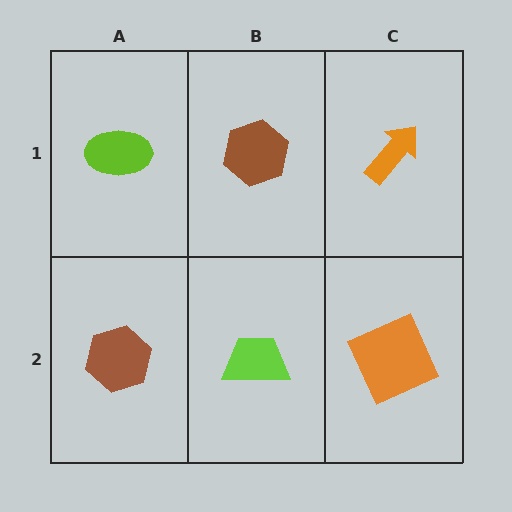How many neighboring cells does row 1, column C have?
2.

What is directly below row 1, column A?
A brown hexagon.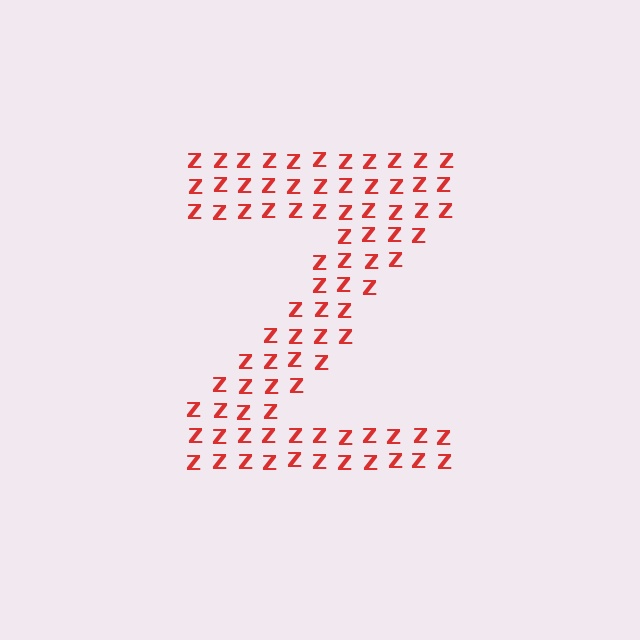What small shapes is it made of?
It is made of small letter Z's.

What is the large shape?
The large shape is the letter Z.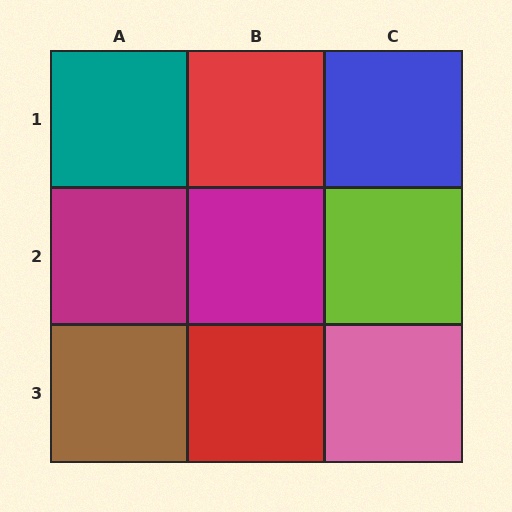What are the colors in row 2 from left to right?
Magenta, magenta, lime.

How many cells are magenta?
2 cells are magenta.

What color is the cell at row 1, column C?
Blue.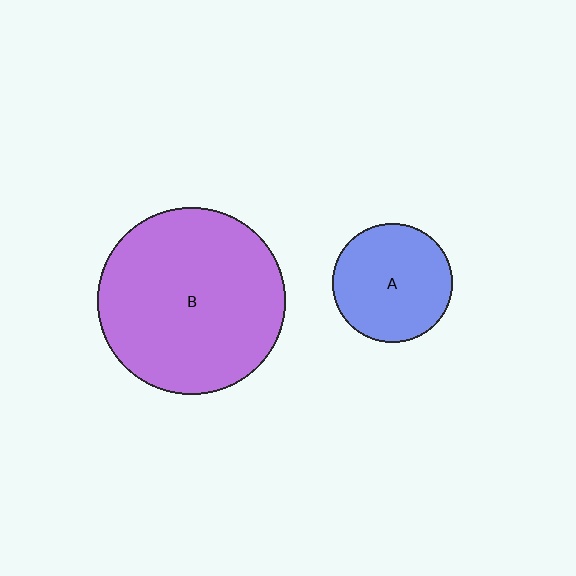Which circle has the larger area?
Circle B (purple).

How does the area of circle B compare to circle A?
Approximately 2.5 times.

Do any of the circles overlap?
No, none of the circles overlap.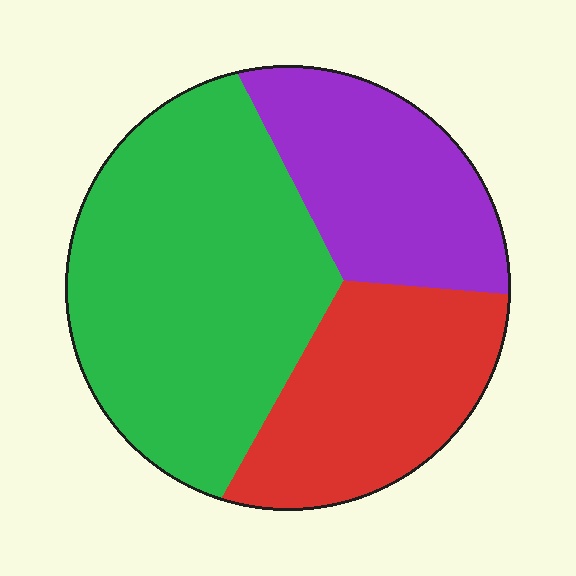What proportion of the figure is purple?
Purple takes up about one quarter (1/4) of the figure.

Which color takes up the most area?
Green, at roughly 50%.